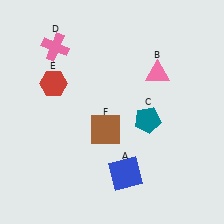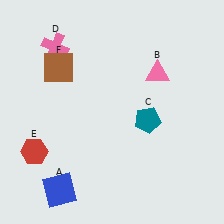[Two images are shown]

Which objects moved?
The objects that moved are: the blue square (A), the red hexagon (E), the brown square (F).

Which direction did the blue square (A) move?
The blue square (A) moved left.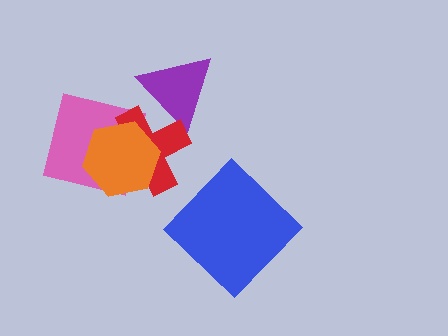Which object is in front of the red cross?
The orange hexagon is in front of the red cross.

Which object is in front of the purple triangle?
The red cross is in front of the purple triangle.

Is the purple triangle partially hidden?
Yes, it is partially covered by another shape.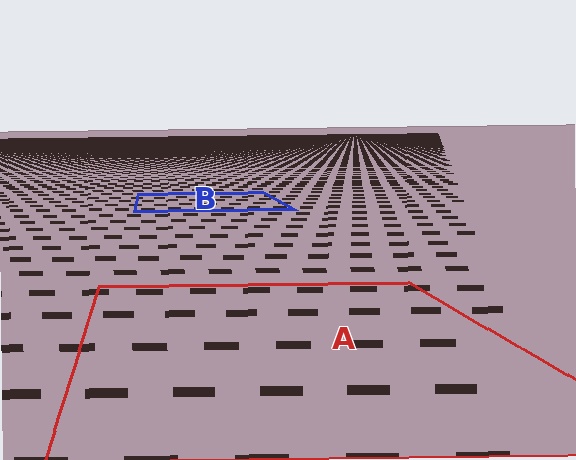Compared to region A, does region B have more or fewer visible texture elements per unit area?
Region B has more texture elements per unit area — they are packed more densely because it is farther away.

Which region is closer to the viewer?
Region A is closer. The texture elements there are larger and more spread out.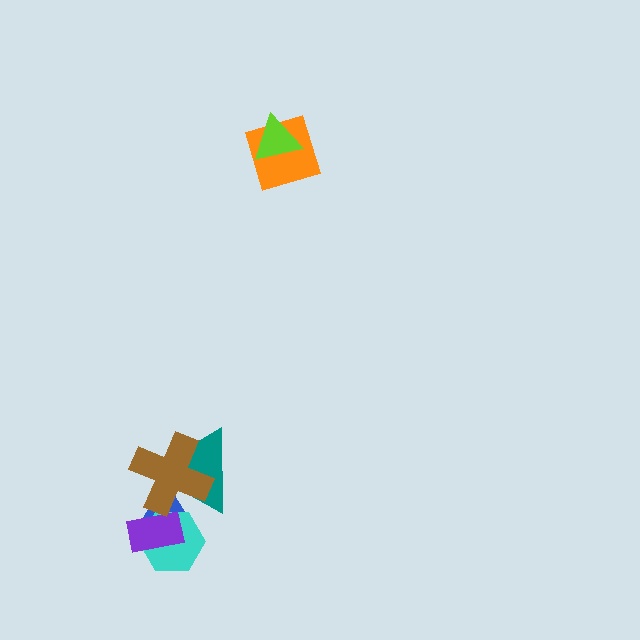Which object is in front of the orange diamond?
The lime triangle is in front of the orange diamond.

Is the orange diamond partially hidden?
Yes, it is partially covered by another shape.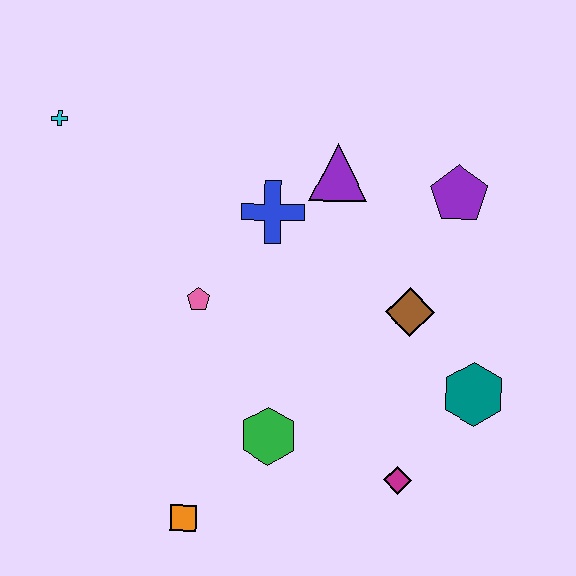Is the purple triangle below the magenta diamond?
No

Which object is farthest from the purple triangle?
The orange square is farthest from the purple triangle.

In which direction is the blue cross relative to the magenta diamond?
The blue cross is above the magenta diamond.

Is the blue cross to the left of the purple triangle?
Yes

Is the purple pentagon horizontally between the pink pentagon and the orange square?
No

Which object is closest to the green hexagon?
The orange square is closest to the green hexagon.